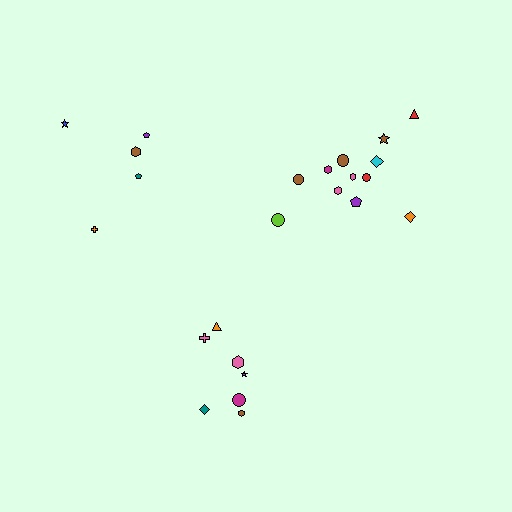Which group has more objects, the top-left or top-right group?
The top-right group.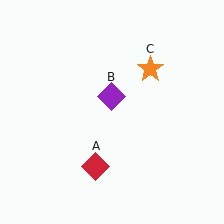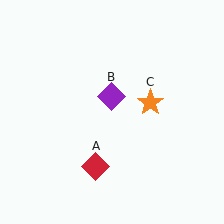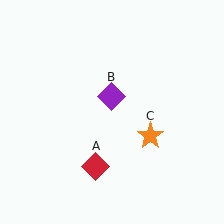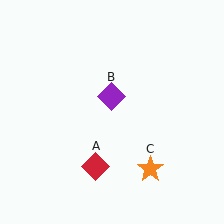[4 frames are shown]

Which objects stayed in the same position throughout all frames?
Red diamond (object A) and purple diamond (object B) remained stationary.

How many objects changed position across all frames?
1 object changed position: orange star (object C).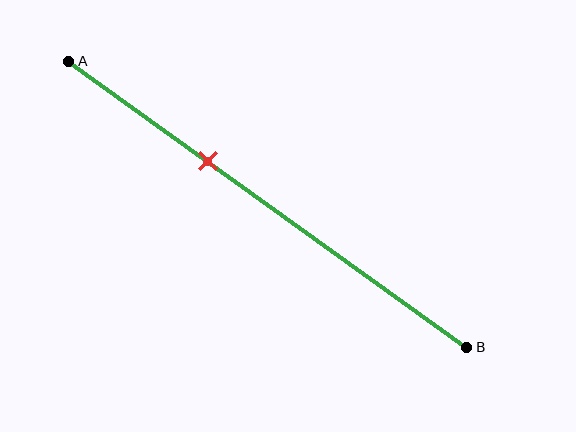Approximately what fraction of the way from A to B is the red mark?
The red mark is approximately 35% of the way from A to B.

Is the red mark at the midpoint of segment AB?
No, the mark is at about 35% from A, not at the 50% midpoint.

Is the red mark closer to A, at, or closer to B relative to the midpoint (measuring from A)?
The red mark is closer to point A than the midpoint of segment AB.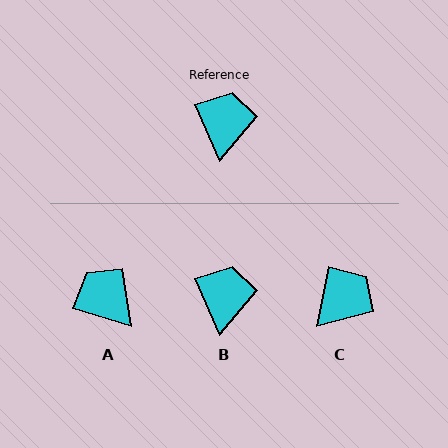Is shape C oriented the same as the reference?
No, it is off by about 34 degrees.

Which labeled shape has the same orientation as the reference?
B.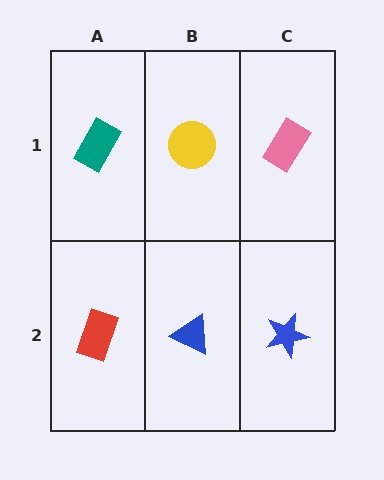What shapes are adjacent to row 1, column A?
A red rectangle (row 2, column A), a yellow circle (row 1, column B).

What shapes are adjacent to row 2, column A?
A teal rectangle (row 1, column A), a blue triangle (row 2, column B).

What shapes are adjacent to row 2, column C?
A pink rectangle (row 1, column C), a blue triangle (row 2, column B).